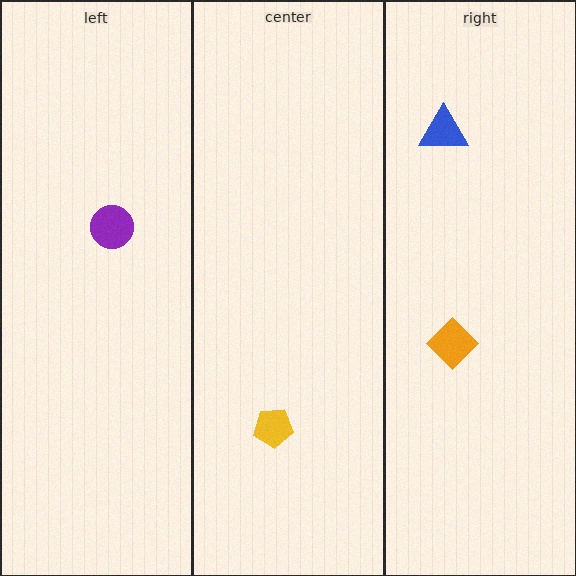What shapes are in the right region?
The orange diamond, the blue triangle.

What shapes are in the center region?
The yellow pentagon.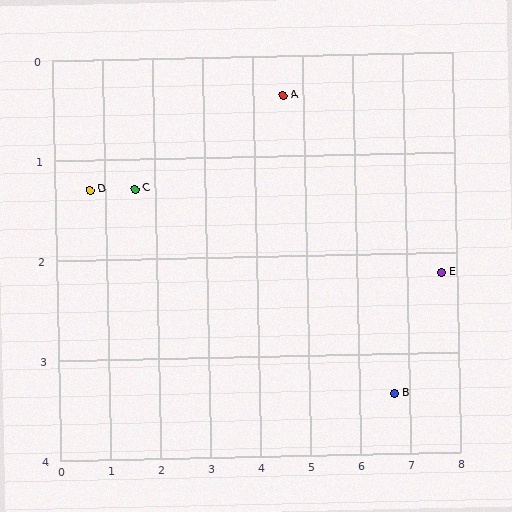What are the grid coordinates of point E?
Point E is at approximately (7.7, 2.2).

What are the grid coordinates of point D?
Point D is at approximately (0.7, 1.3).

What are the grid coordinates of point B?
Point B is at approximately (6.7, 3.4).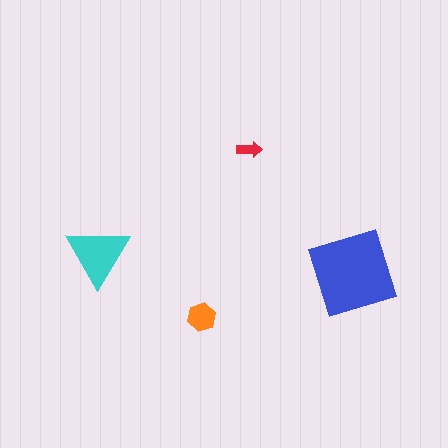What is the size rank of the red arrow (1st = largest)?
4th.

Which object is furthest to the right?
The blue square is rightmost.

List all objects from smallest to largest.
The red arrow, the orange hexagon, the cyan triangle, the blue square.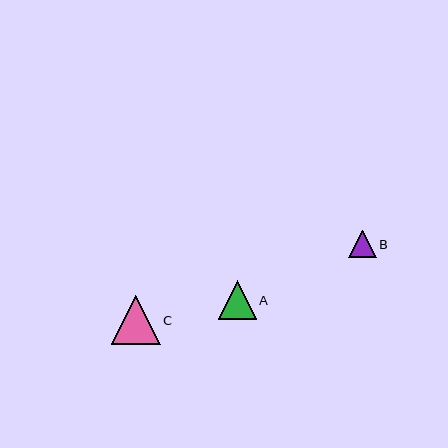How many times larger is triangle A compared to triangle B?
Triangle A is approximately 1.4 times the size of triangle B.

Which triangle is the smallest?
Triangle B is the smallest with a size of approximately 27 pixels.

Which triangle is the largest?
Triangle C is the largest with a size of approximately 49 pixels.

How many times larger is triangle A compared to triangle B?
Triangle A is approximately 1.4 times the size of triangle B.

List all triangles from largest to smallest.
From largest to smallest: C, A, B.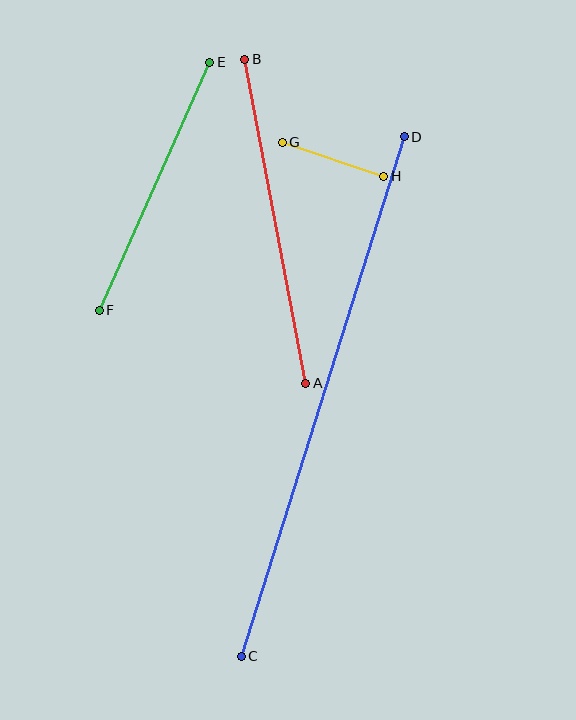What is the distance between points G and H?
The distance is approximately 107 pixels.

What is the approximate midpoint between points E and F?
The midpoint is at approximately (154, 186) pixels.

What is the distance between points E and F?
The distance is approximately 271 pixels.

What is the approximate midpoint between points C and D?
The midpoint is at approximately (323, 396) pixels.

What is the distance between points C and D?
The distance is approximately 544 pixels.